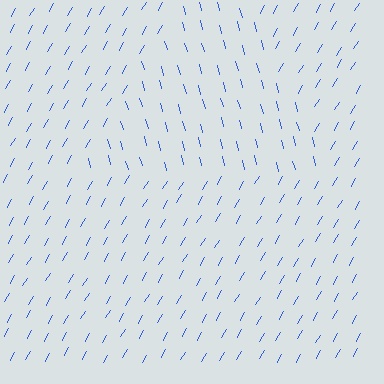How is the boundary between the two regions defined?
The boundary is defined purely by a change in line orientation (approximately 45 degrees difference). All lines are the same color and thickness.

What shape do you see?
I see a triangle.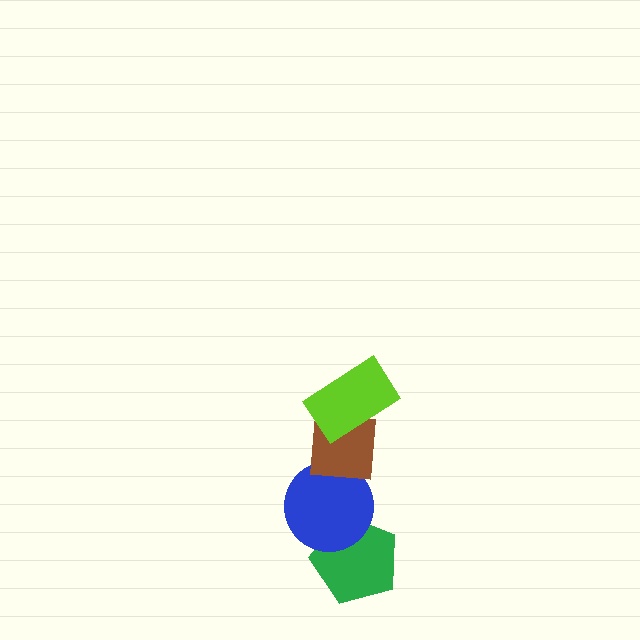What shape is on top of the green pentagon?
The blue circle is on top of the green pentagon.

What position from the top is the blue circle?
The blue circle is 3rd from the top.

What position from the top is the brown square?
The brown square is 2nd from the top.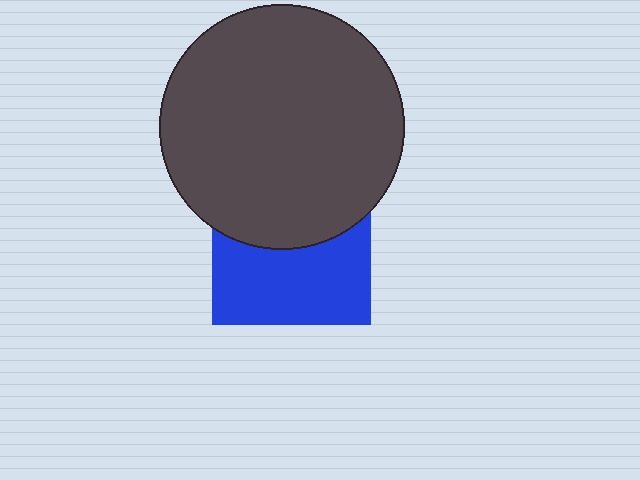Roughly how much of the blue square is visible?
About half of it is visible (roughly 53%).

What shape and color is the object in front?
The object in front is a dark gray circle.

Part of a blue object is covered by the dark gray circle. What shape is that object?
It is a square.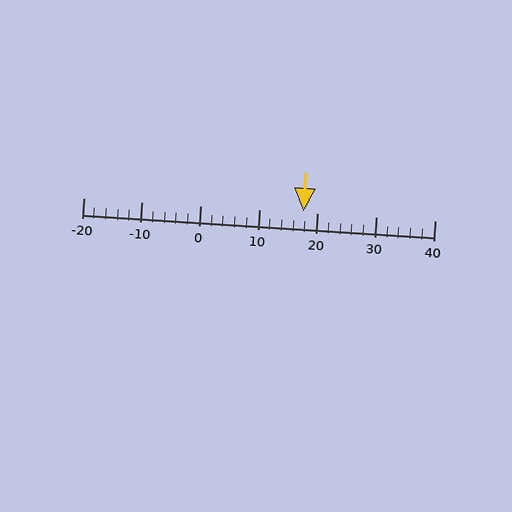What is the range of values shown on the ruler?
The ruler shows values from -20 to 40.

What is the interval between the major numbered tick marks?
The major tick marks are spaced 10 units apart.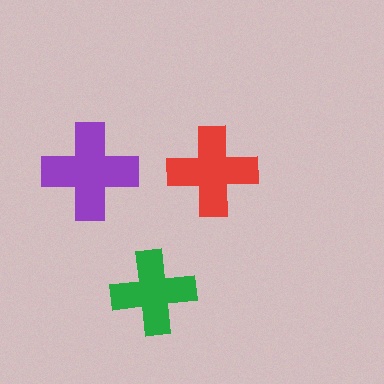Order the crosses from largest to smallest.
the purple one, the red one, the green one.